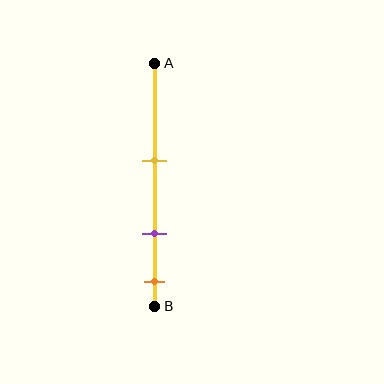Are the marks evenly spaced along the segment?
Yes, the marks are approximately evenly spaced.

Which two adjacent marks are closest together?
The purple and orange marks are the closest adjacent pair.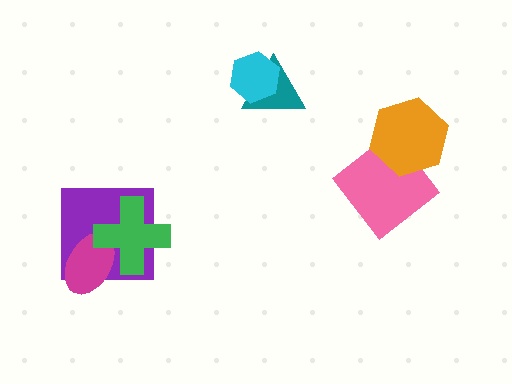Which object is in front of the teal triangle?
The cyan hexagon is in front of the teal triangle.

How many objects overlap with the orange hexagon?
1 object overlaps with the orange hexagon.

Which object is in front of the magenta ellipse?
The green cross is in front of the magenta ellipse.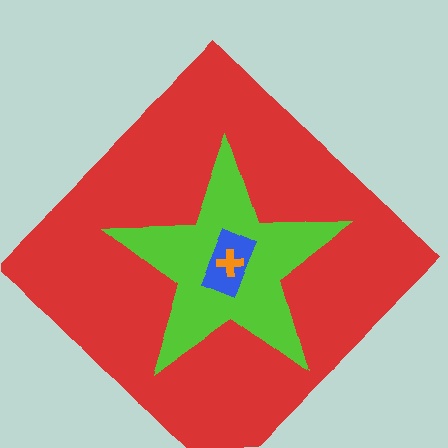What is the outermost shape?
The red diamond.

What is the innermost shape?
The orange cross.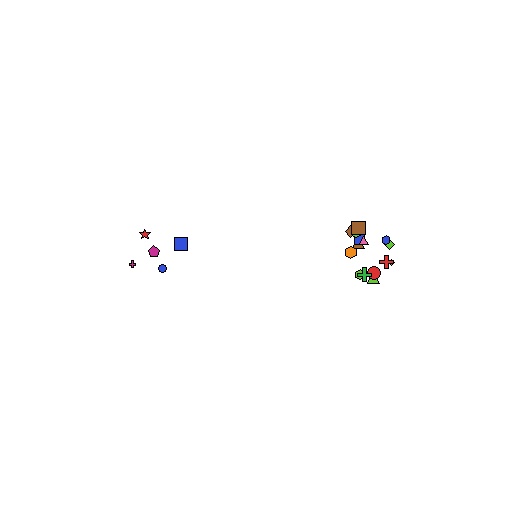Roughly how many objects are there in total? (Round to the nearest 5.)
Roughly 20 objects in total.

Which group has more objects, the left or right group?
The right group.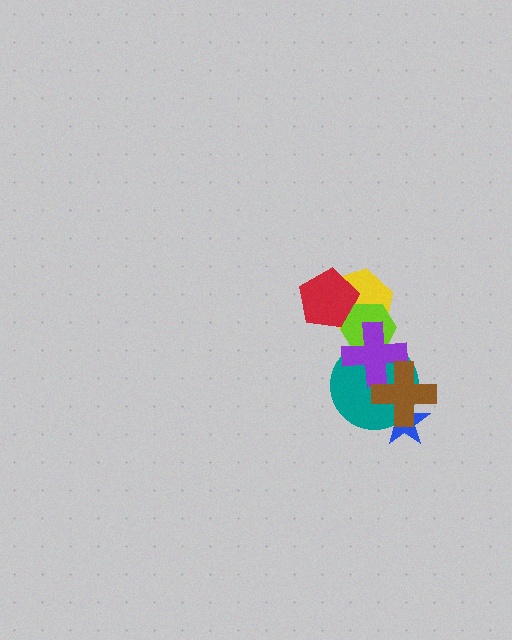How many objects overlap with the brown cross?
3 objects overlap with the brown cross.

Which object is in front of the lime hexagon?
The purple cross is in front of the lime hexagon.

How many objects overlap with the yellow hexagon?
3 objects overlap with the yellow hexagon.